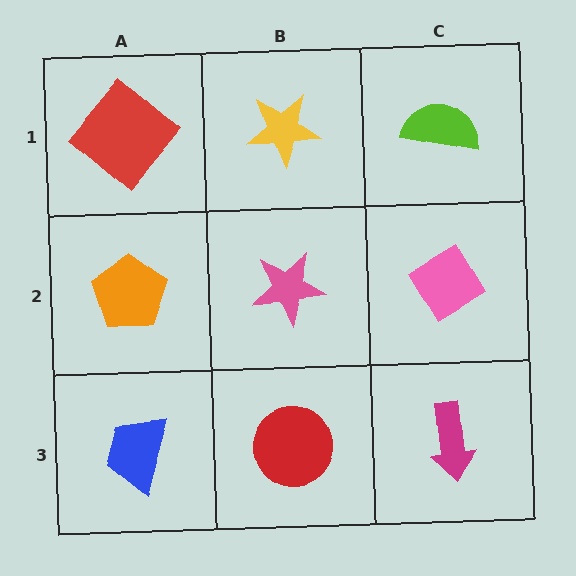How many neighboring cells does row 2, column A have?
3.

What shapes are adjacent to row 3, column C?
A pink diamond (row 2, column C), a red circle (row 3, column B).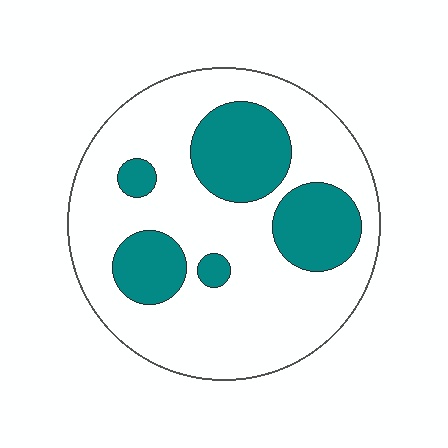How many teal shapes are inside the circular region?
5.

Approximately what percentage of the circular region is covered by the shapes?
Approximately 25%.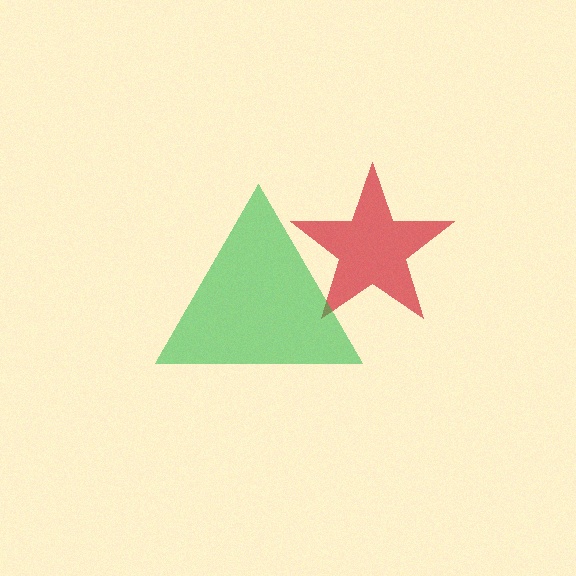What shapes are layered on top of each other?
The layered shapes are: a red star, a green triangle.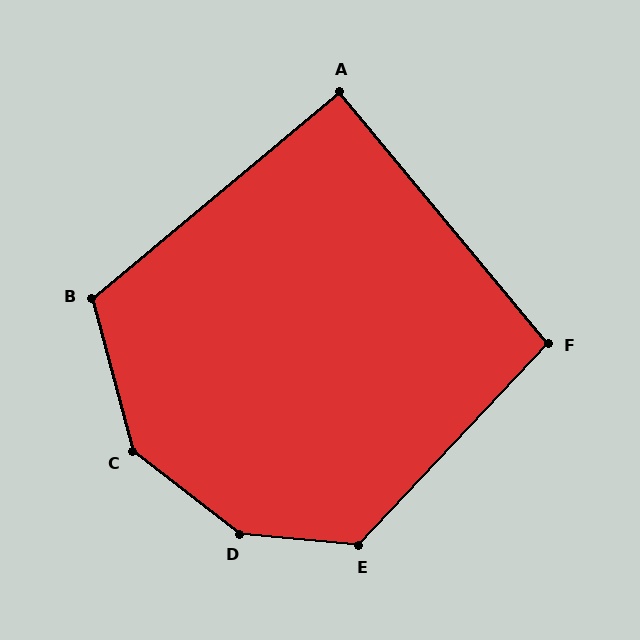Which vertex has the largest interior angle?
D, at approximately 148 degrees.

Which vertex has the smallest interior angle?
A, at approximately 90 degrees.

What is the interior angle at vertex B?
Approximately 115 degrees (obtuse).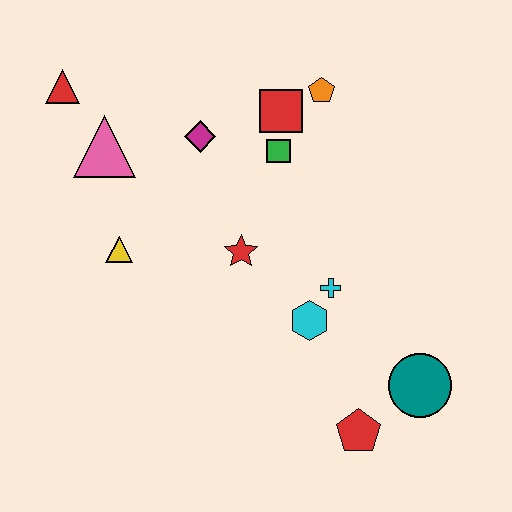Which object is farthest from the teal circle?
The red triangle is farthest from the teal circle.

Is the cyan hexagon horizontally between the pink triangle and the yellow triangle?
No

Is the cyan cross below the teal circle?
No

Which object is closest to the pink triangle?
The red triangle is closest to the pink triangle.